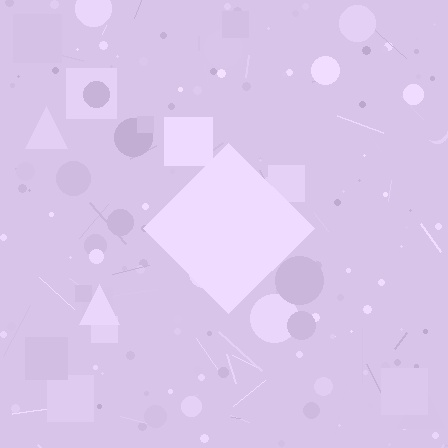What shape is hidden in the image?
A diamond is hidden in the image.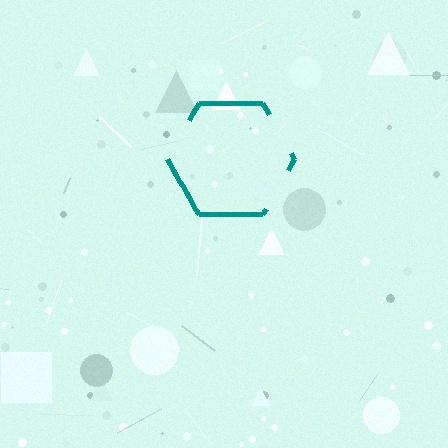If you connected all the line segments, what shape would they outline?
They would outline a hexagon.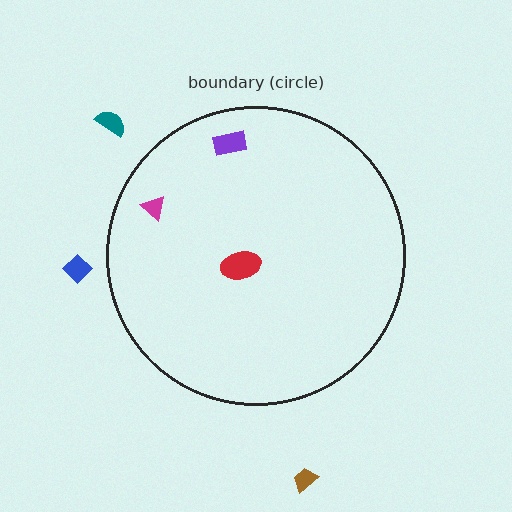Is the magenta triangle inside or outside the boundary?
Inside.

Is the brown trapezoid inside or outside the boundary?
Outside.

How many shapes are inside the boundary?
3 inside, 3 outside.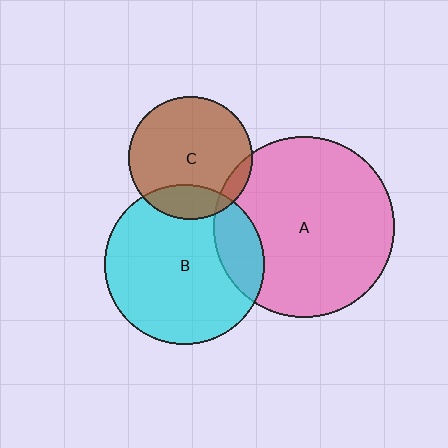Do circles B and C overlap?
Yes.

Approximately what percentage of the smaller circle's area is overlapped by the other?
Approximately 20%.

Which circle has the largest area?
Circle A (pink).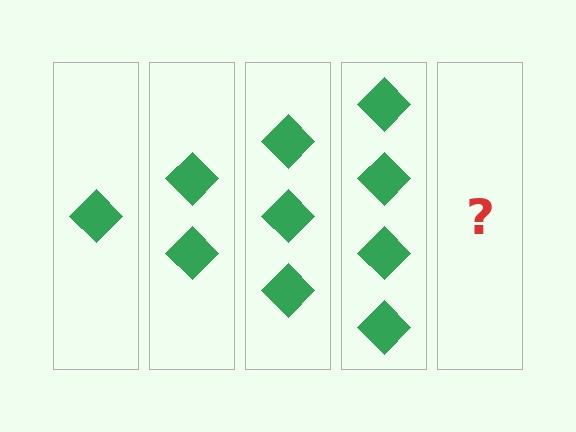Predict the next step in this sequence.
The next step is 5 diamonds.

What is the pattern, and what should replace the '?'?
The pattern is that each step adds one more diamond. The '?' should be 5 diamonds.